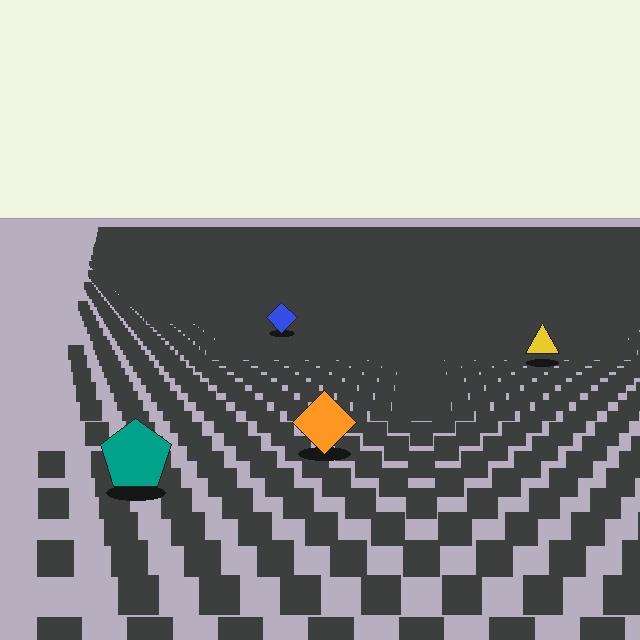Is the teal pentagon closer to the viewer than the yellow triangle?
Yes. The teal pentagon is closer — you can tell from the texture gradient: the ground texture is coarser near it.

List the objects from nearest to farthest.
From nearest to farthest: the teal pentagon, the orange diamond, the yellow triangle, the blue diamond.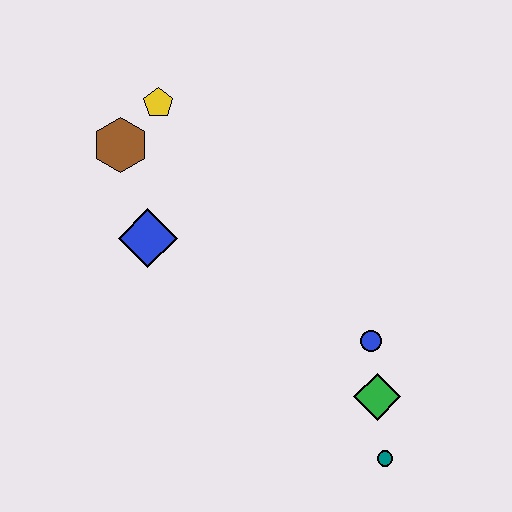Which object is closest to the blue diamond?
The brown hexagon is closest to the blue diamond.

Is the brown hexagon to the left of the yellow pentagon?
Yes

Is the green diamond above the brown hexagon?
No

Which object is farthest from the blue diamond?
The teal circle is farthest from the blue diamond.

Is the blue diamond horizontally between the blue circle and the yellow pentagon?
No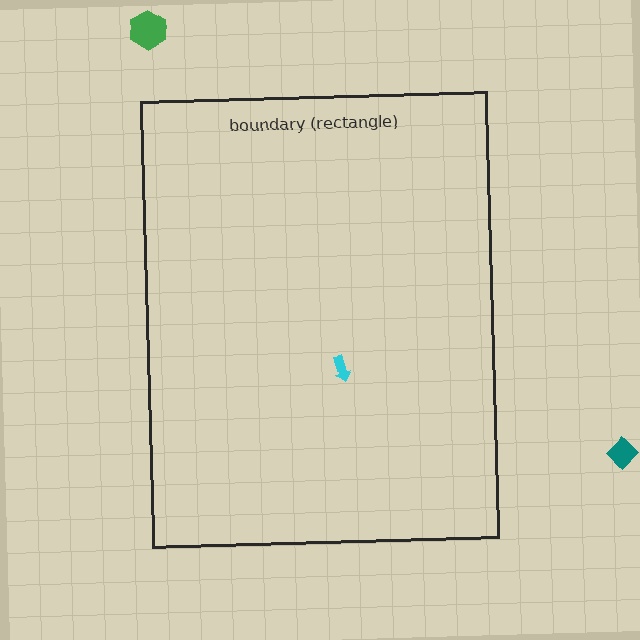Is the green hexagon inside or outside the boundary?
Outside.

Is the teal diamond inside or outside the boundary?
Outside.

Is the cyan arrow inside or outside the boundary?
Inside.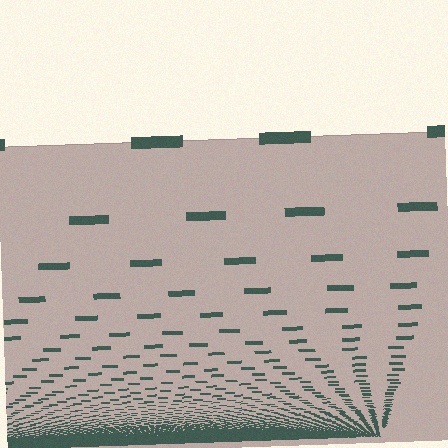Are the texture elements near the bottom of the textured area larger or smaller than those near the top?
Smaller. The gradient is inverted — elements near the bottom are smaller and denser.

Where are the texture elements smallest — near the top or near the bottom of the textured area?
Near the bottom.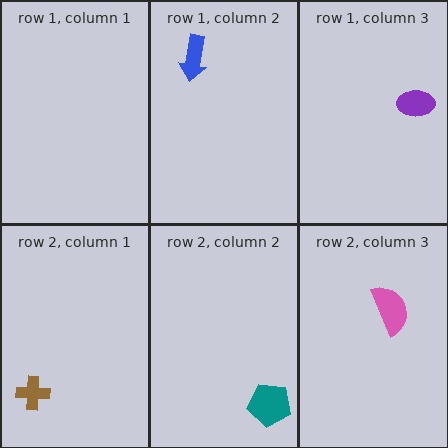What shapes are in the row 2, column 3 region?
The pink semicircle.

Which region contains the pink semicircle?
The row 2, column 3 region.